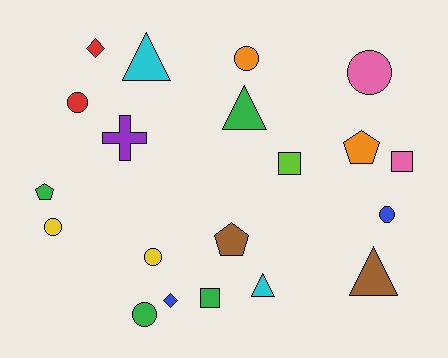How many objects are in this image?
There are 20 objects.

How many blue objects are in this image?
There are 2 blue objects.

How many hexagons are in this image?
There are no hexagons.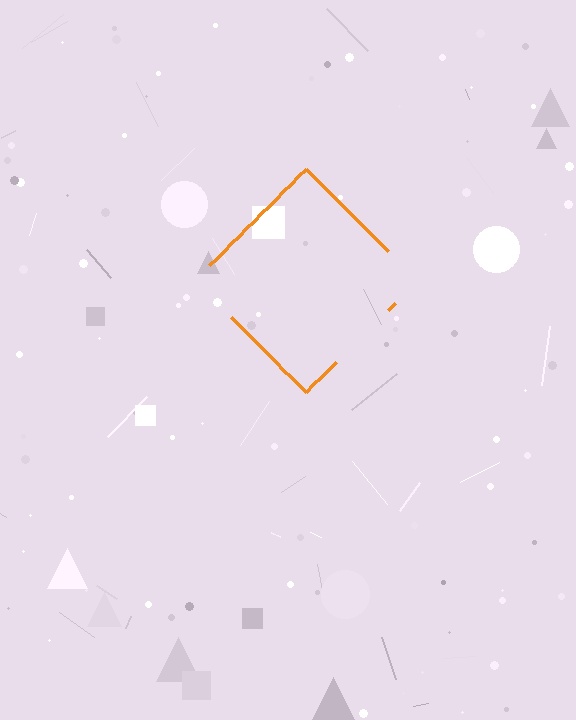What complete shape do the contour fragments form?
The contour fragments form a diamond.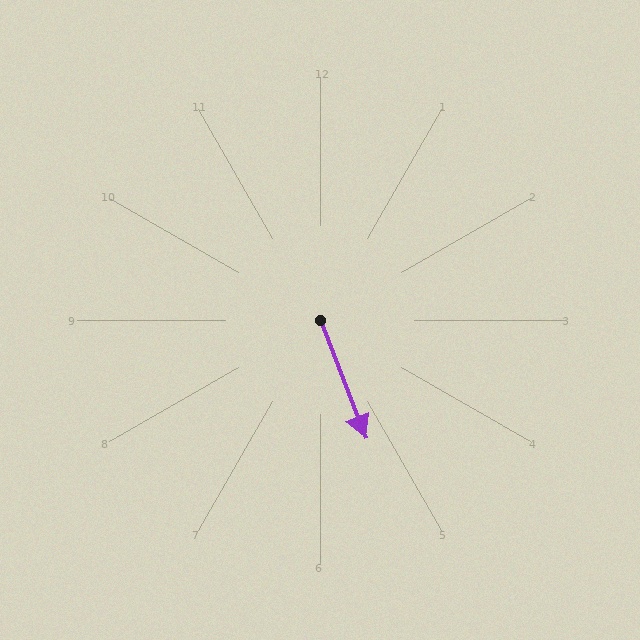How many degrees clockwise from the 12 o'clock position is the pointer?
Approximately 159 degrees.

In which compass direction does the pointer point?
South.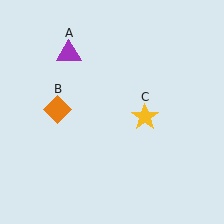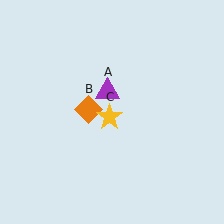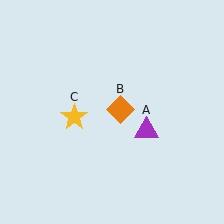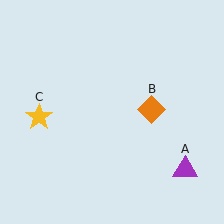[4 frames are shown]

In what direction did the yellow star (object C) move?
The yellow star (object C) moved left.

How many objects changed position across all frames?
3 objects changed position: purple triangle (object A), orange diamond (object B), yellow star (object C).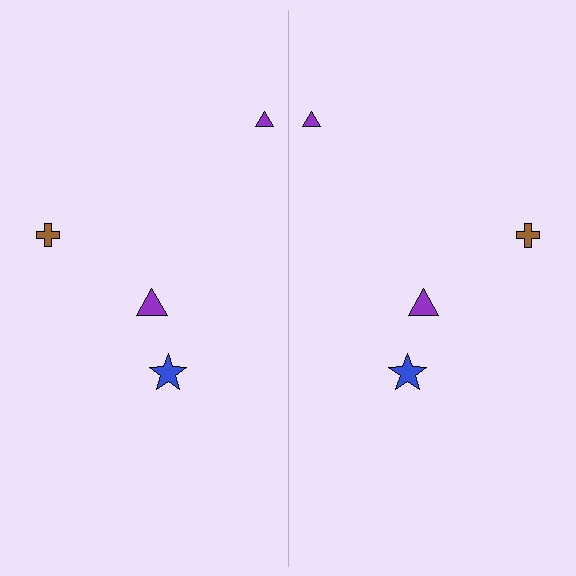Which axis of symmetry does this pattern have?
The pattern has a vertical axis of symmetry running through the center of the image.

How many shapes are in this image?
There are 8 shapes in this image.